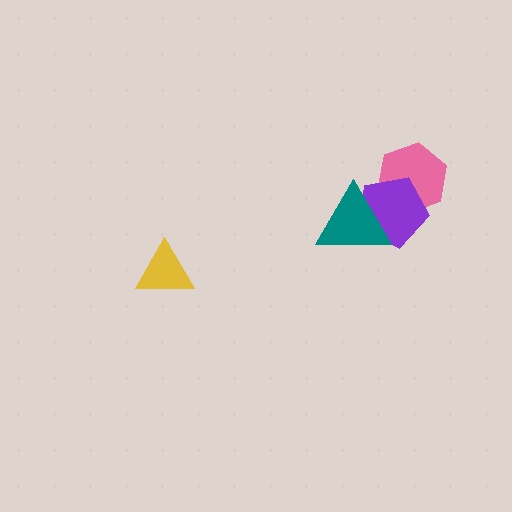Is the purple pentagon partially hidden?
Yes, it is partially covered by another shape.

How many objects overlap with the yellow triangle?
0 objects overlap with the yellow triangle.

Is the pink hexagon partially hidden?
Yes, it is partially covered by another shape.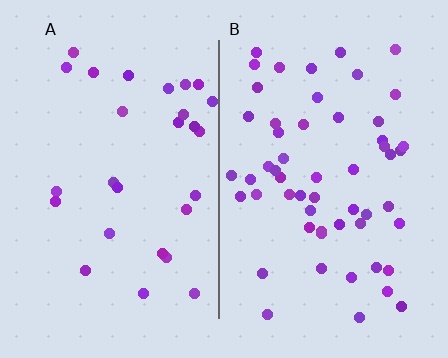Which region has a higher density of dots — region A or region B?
B (the right).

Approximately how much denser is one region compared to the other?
Approximately 2.0× — region B over region A.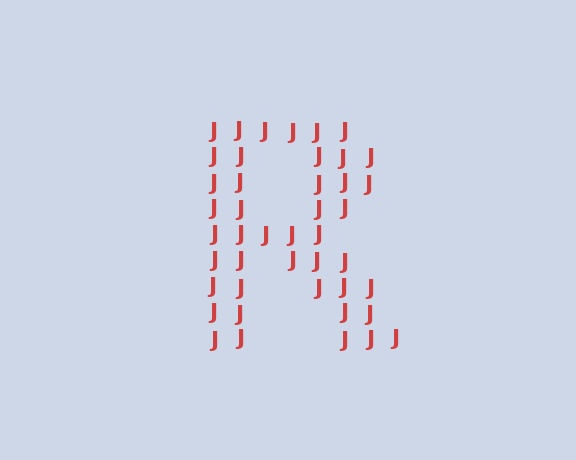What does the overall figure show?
The overall figure shows the letter R.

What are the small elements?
The small elements are letter J's.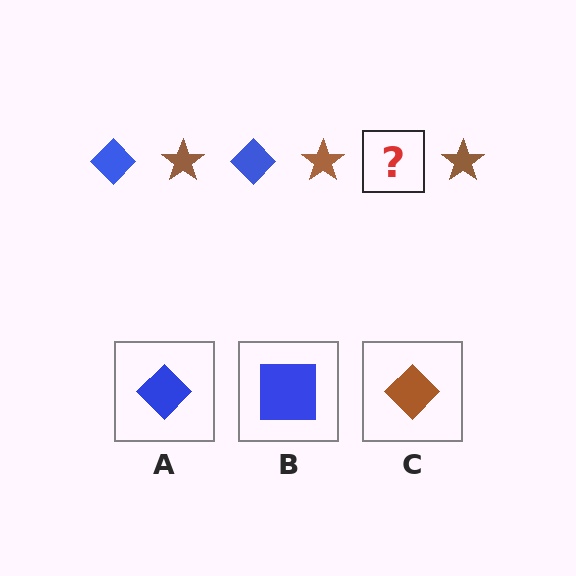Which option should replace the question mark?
Option A.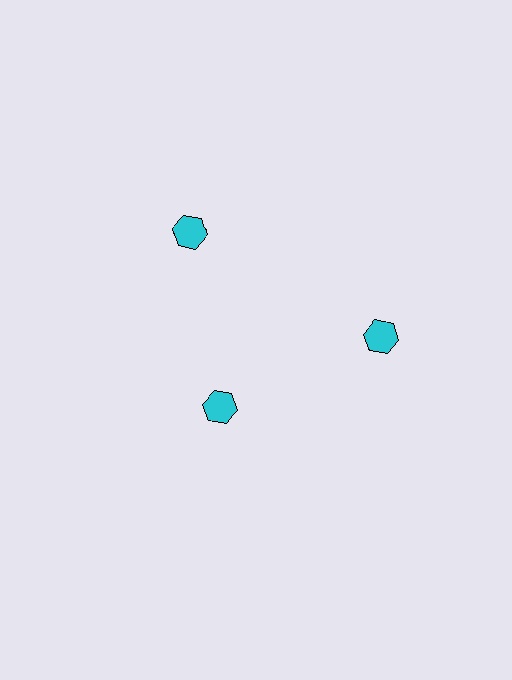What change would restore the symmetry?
The symmetry would be restored by moving it outward, back onto the ring so that all 3 hexagons sit at equal angles and equal distance from the center.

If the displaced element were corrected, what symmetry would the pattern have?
It would have 3-fold rotational symmetry — the pattern would map onto itself every 120 degrees.